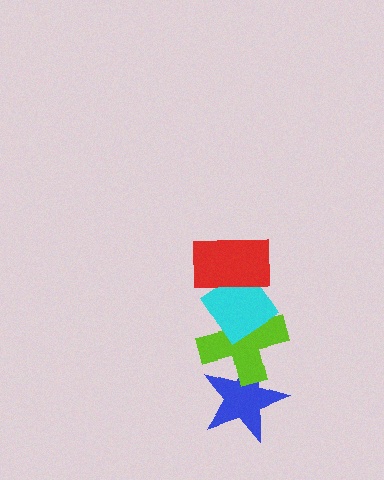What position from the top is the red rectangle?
The red rectangle is 1st from the top.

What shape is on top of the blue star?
The lime cross is on top of the blue star.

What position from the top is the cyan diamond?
The cyan diamond is 2nd from the top.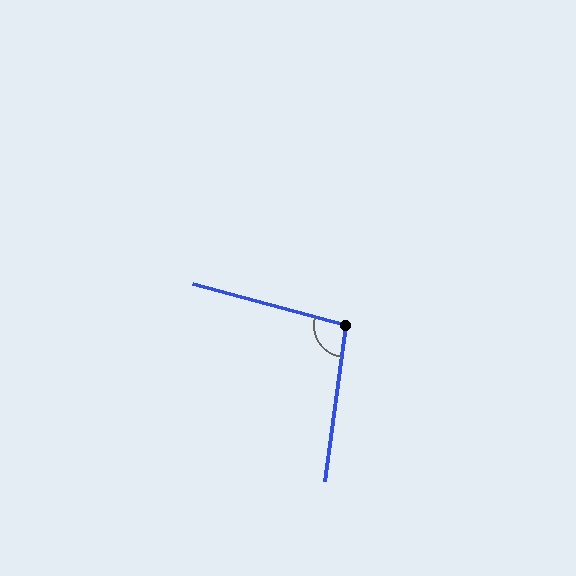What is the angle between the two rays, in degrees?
Approximately 97 degrees.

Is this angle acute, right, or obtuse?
It is obtuse.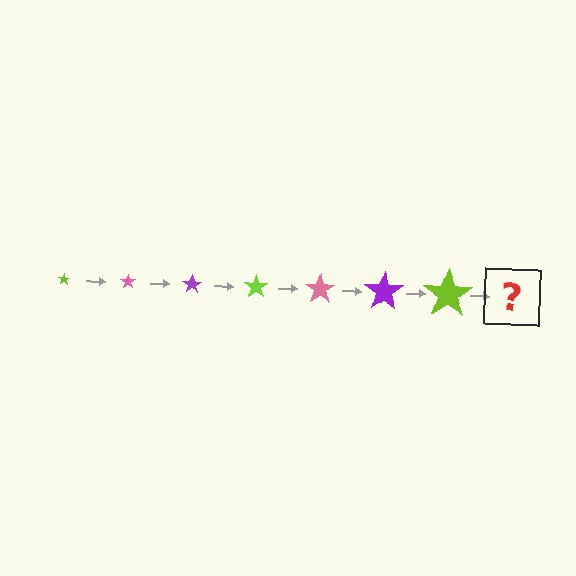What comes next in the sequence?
The next element should be a pink star, larger than the previous one.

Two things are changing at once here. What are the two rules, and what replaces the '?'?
The two rules are that the star grows larger each step and the color cycles through lime, pink, and purple. The '?' should be a pink star, larger than the previous one.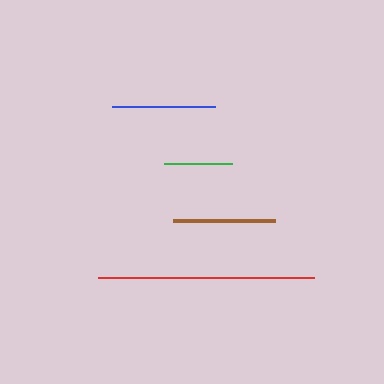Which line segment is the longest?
The red line is the longest at approximately 216 pixels.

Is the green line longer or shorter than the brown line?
The brown line is longer than the green line.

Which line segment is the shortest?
The green line is the shortest at approximately 68 pixels.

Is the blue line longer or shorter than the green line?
The blue line is longer than the green line.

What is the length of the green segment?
The green segment is approximately 68 pixels long.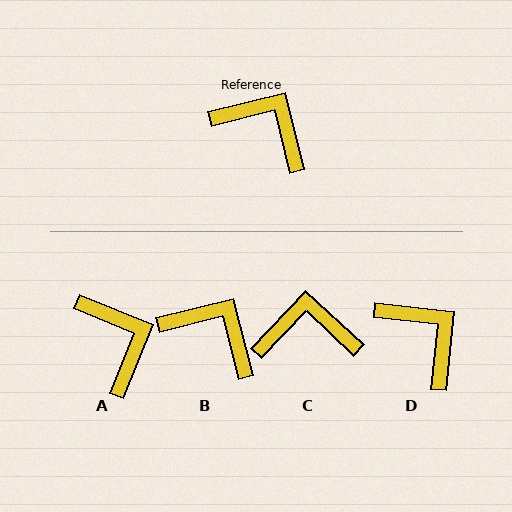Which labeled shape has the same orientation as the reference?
B.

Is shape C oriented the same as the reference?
No, it is off by about 33 degrees.